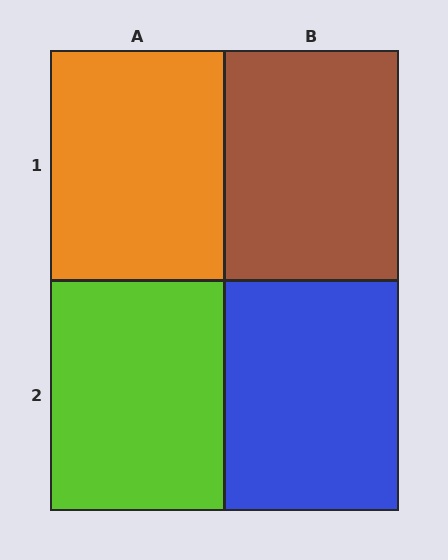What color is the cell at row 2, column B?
Blue.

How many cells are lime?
1 cell is lime.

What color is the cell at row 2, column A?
Lime.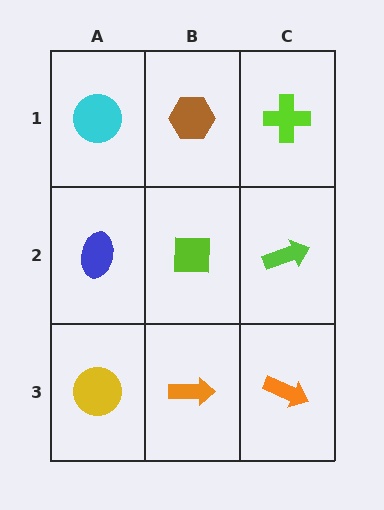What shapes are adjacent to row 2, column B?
A brown hexagon (row 1, column B), an orange arrow (row 3, column B), a blue ellipse (row 2, column A), a lime arrow (row 2, column C).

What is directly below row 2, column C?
An orange arrow.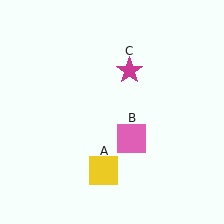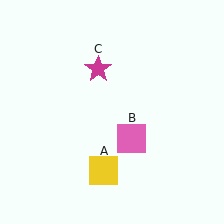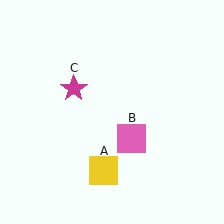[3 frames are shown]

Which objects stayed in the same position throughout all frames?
Yellow square (object A) and pink square (object B) remained stationary.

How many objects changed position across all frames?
1 object changed position: magenta star (object C).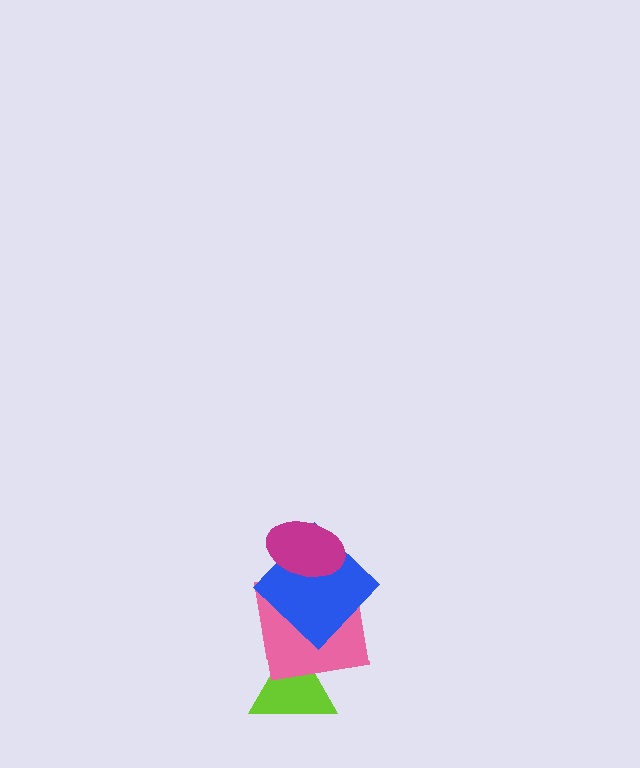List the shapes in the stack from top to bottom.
From top to bottom: the magenta ellipse, the blue diamond, the pink square, the lime triangle.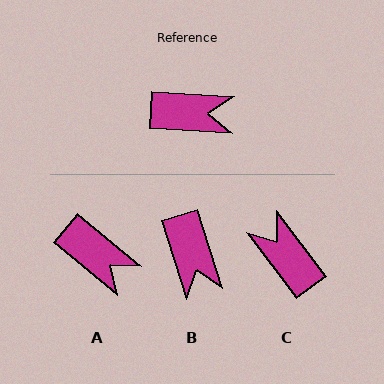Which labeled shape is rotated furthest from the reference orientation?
C, about 131 degrees away.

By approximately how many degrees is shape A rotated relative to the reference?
Approximately 36 degrees clockwise.